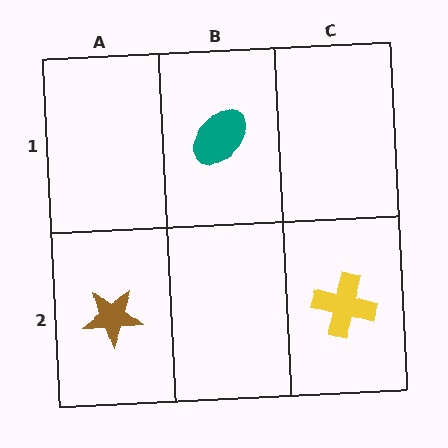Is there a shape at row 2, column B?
No, that cell is empty.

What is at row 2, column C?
A yellow cross.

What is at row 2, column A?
A brown star.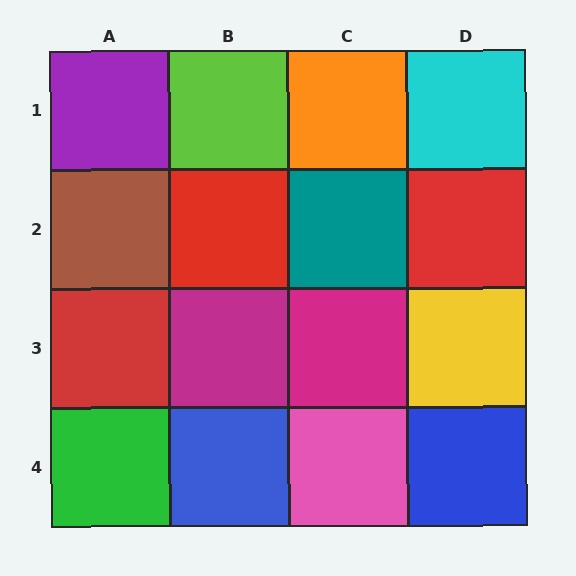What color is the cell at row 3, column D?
Yellow.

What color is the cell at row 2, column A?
Brown.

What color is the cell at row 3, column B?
Magenta.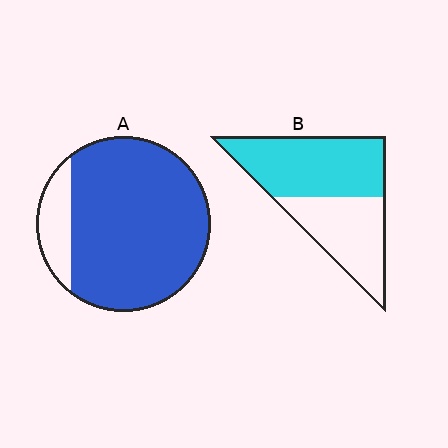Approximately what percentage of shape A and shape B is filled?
A is approximately 85% and B is approximately 55%.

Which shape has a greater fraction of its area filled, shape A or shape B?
Shape A.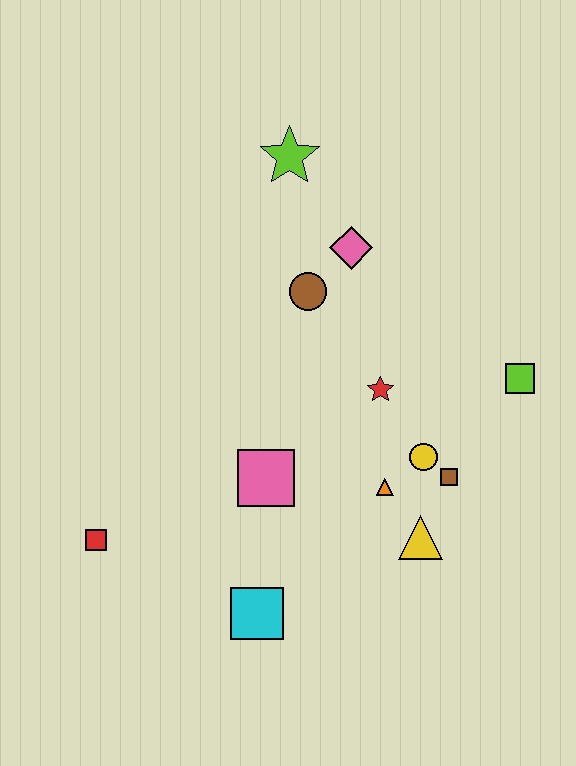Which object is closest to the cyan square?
The pink square is closest to the cyan square.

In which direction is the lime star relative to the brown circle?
The lime star is above the brown circle.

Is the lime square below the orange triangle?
No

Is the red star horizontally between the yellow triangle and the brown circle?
Yes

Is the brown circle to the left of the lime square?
Yes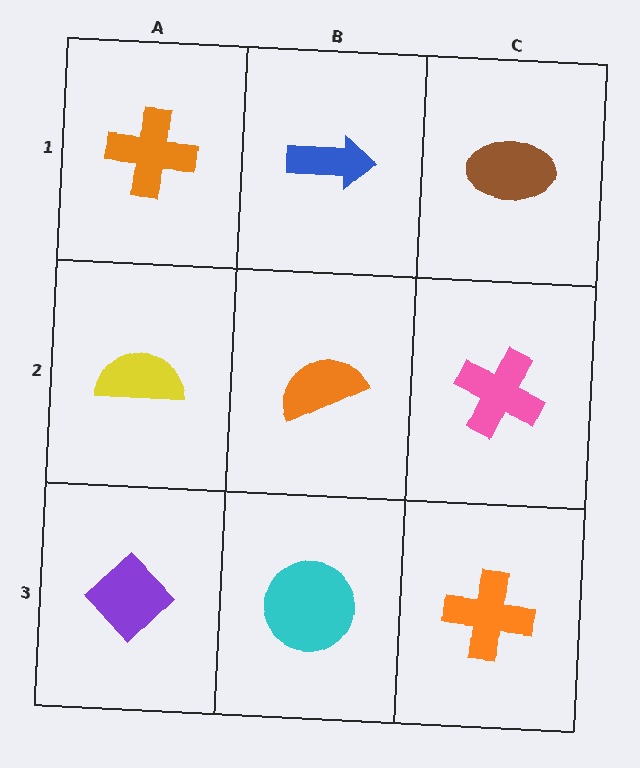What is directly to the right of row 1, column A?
A blue arrow.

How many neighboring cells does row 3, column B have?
3.